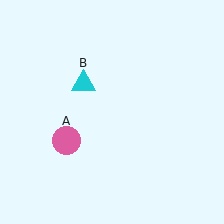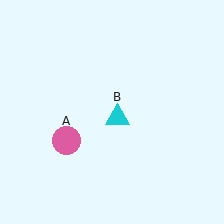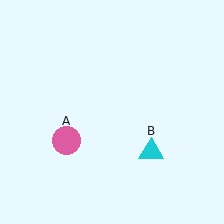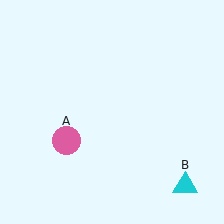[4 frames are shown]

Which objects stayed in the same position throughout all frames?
Pink circle (object A) remained stationary.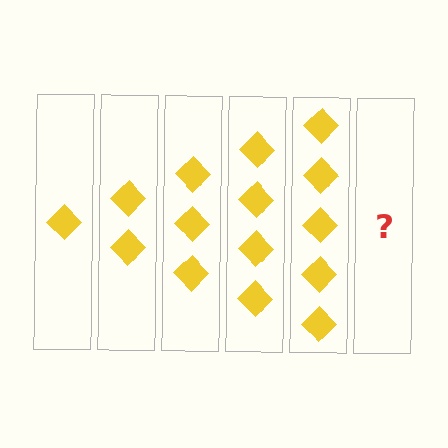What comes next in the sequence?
The next element should be 6 diamonds.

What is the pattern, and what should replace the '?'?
The pattern is that each step adds one more diamond. The '?' should be 6 diamonds.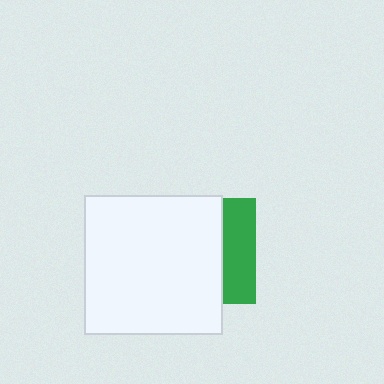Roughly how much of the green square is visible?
A small part of it is visible (roughly 30%).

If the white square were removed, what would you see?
You would see the complete green square.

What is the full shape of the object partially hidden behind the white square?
The partially hidden object is a green square.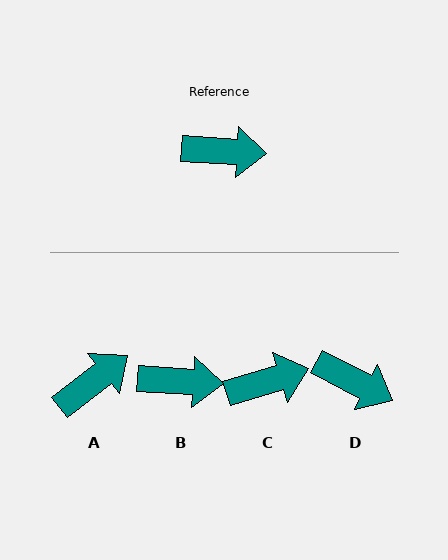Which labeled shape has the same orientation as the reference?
B.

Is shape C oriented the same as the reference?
No, it is off by about 21 degrees.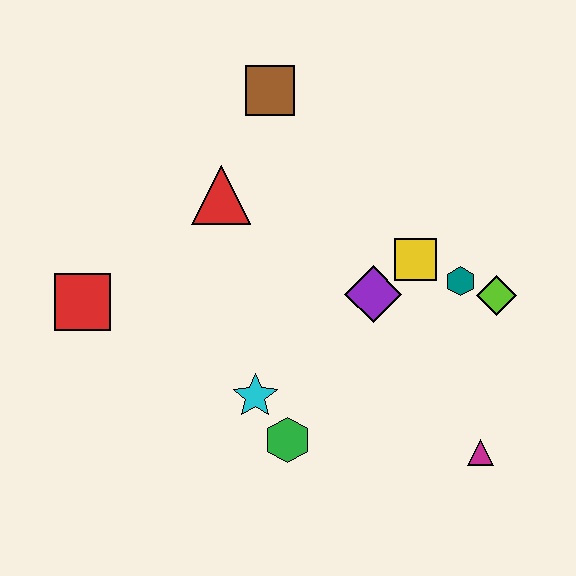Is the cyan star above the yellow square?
No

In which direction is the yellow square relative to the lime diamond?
The yellow square is to the left of the lime diamond.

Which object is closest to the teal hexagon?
The lime diamond is closest to the teal hexagon.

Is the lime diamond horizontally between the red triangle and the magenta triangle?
No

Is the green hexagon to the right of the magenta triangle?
No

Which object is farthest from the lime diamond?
The red square is farthest from the lime diamond.